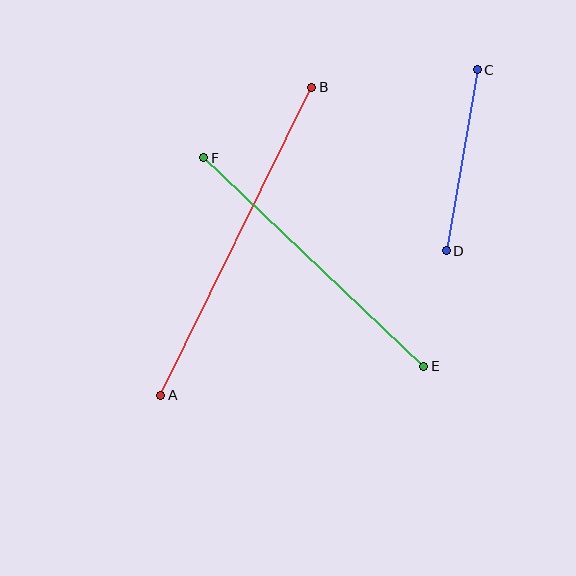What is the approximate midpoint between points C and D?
The midpoint is at approximately (462, 160) pixels.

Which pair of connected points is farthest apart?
Points A and B are farthest apart.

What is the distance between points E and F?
The distance is approximately 303 pixels.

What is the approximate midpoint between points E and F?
The midpoint is at approximately (314, 262) pixels.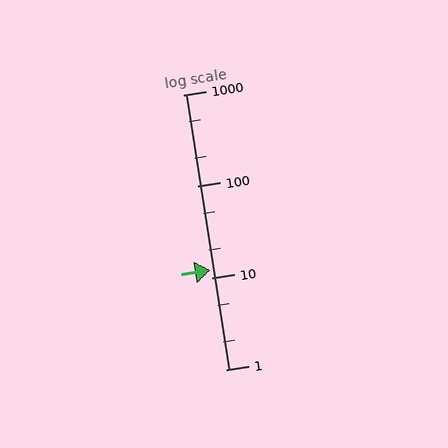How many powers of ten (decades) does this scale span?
The scale spans 3 decades, from 1 to 1000.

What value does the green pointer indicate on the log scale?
The pointer indicates approximately 12.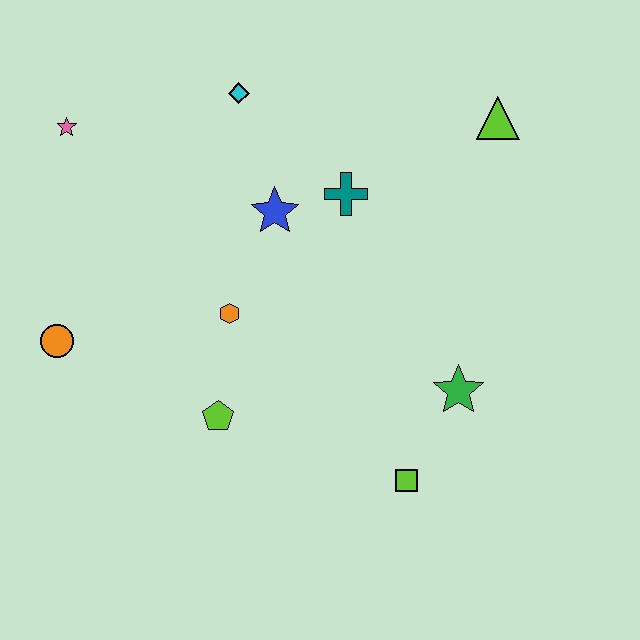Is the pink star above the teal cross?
Yes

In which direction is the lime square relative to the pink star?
The lime square is below the pink star.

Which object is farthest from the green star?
The pink star is farthest from the green star.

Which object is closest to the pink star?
The cyan diamond is closest to the pink star.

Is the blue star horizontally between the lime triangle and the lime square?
No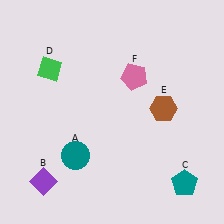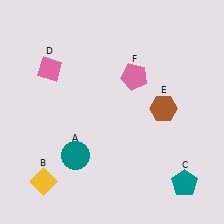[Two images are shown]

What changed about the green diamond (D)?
In Image 1, D is green. In Image 2, it changed to pink.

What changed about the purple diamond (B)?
In Image 1, B is purple. In Image 2, it changed to yellow.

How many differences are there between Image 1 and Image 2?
There are 2 differences between the two images.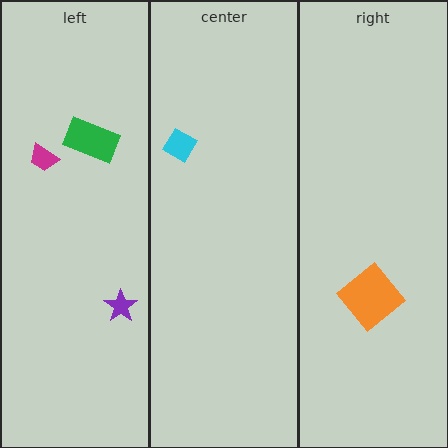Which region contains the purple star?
The left region.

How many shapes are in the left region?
3.